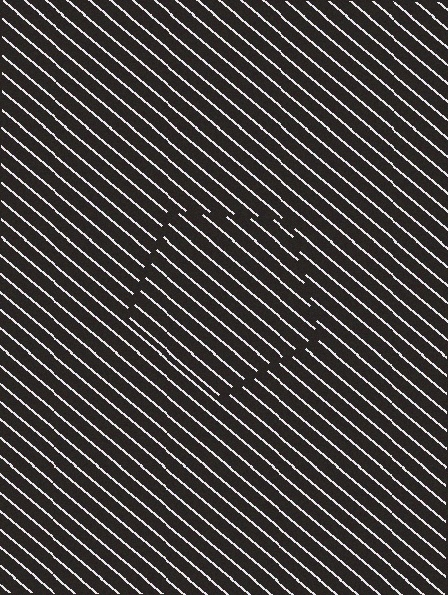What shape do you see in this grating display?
An illusory pentagon. The interior of the shape contains the same grating, shifted by half a period — the contour is defined by the phase discontinuity where line-ends from the inner and outer gratings abut.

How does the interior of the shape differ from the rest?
The interior of the shape contains the same grating, shifted by half a period — the contour is defined by the phase discontinuity where line-ends from the inner and outer gratings abut.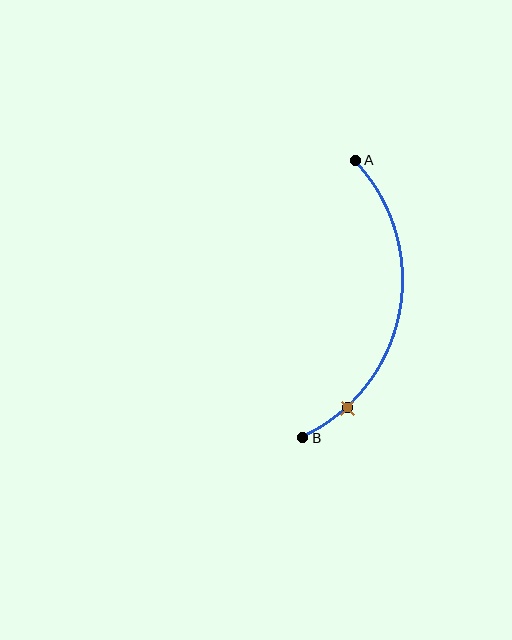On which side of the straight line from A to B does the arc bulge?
The arc bulges to the right of the straight line connecting A and B.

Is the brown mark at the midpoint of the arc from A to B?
No. The brown mark lies on the arc but is closer to endpoint B. The arc midpoint would be at the point on the curve equidistant along the arc from both A and B.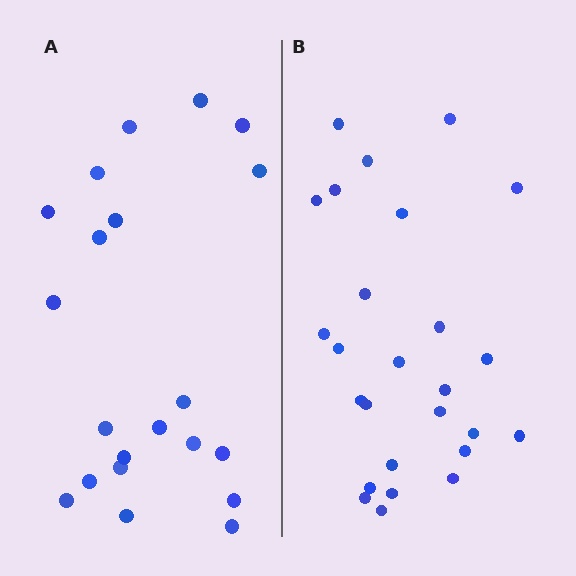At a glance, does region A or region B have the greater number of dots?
Region B (the right region) has more dots.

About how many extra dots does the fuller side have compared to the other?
Region B has about 5 more dots than region A.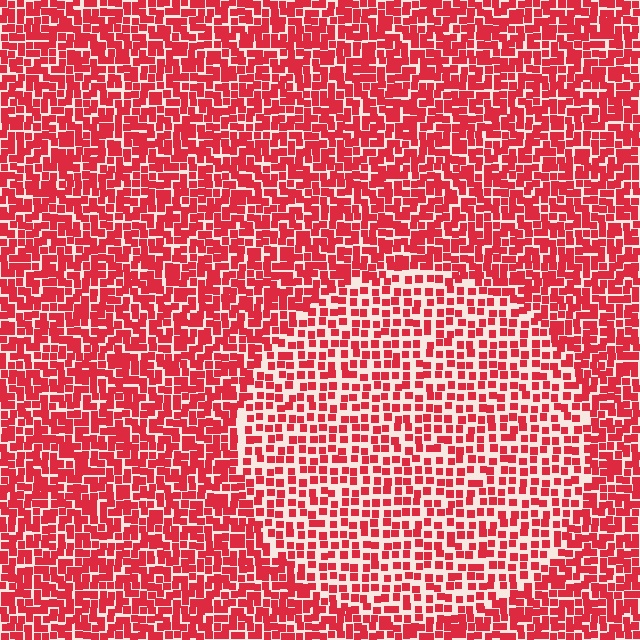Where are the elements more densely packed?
The elements are more densely packed outside the circle boundary.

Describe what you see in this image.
The image contains small red elements arranged at two different densities. A circle-shaped region is visible where the elements are less densely packed than the surrounding area.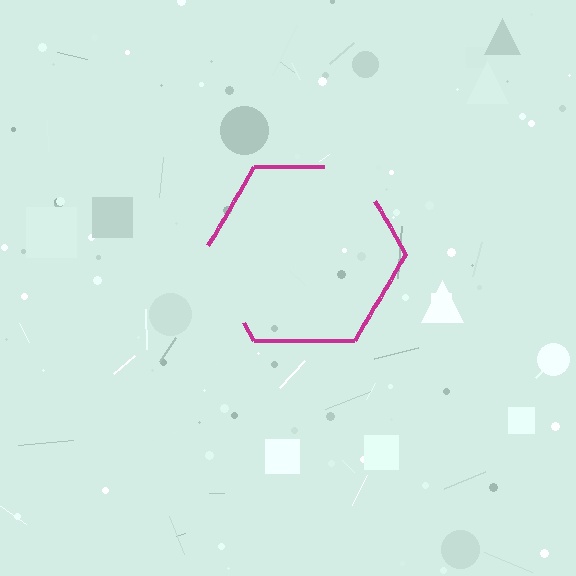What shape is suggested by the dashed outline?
The dashed outline suggests a hexagon.